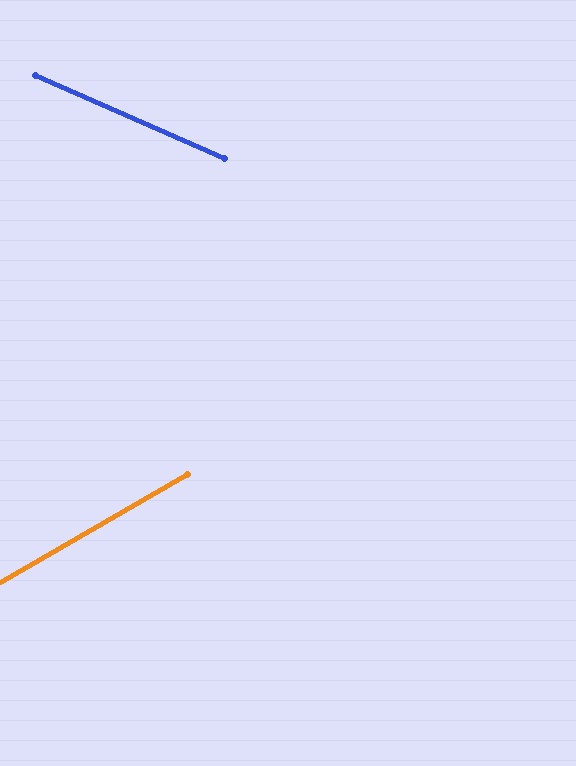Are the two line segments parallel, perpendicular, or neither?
Neither parallel nor perpendicular — they differ by about 54°.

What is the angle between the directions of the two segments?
Approximately 54 degrees.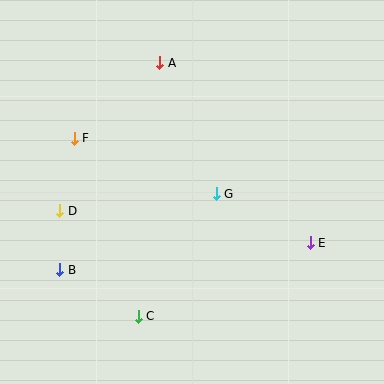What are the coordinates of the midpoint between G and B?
The midpoint between G and B is at (138, 232).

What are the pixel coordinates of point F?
Point F is at (74, 138).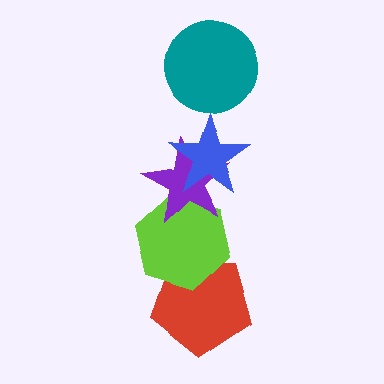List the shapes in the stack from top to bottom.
From top to bottom: the teal circle, the blue star, the purple star, the lime hexagon, the red pentagon.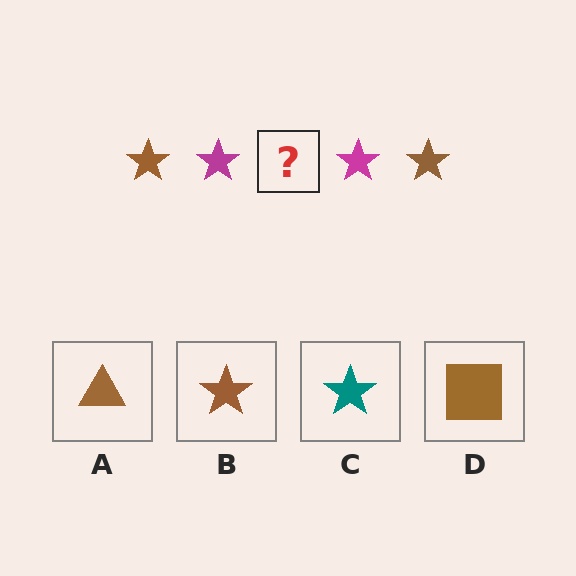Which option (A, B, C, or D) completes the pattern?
B.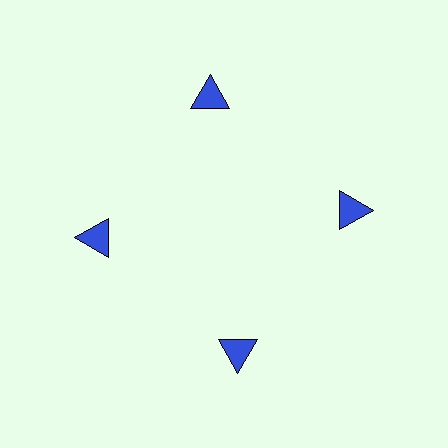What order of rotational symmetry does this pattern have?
This pattern has 4-fold rotational symmetry.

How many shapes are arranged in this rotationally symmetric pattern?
There are 4 shapes, arranged in 4 groups of 1.